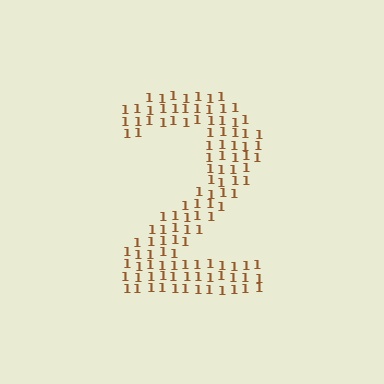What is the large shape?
The large shape is the digit 2.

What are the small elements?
The small elements are digit 1's.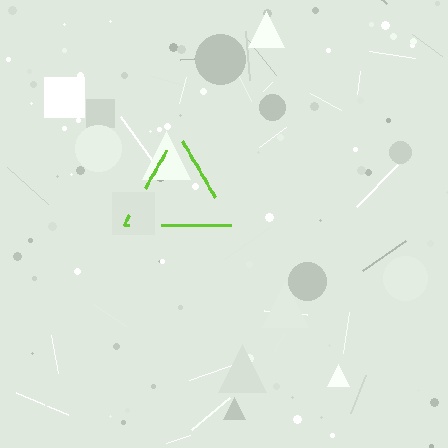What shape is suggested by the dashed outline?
The dashed outline suggests a triangle.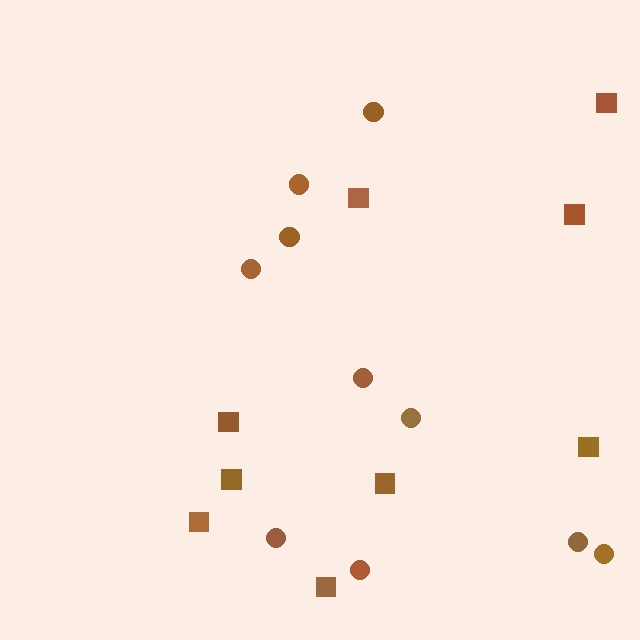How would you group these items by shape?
There are 2 groups: one group of circles (10) and one group of squares (9).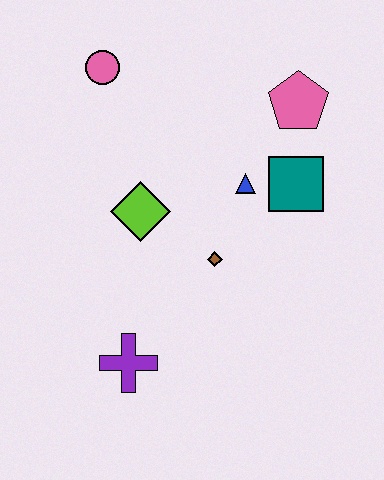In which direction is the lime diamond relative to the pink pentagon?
The lime diamond is to the left of the pink pentagon.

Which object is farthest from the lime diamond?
The pink pentagon is farthest from the lime diamond.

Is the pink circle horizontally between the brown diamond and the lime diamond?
No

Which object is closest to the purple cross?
The brown diamond is closest to the purple cross.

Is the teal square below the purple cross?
No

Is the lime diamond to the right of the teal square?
No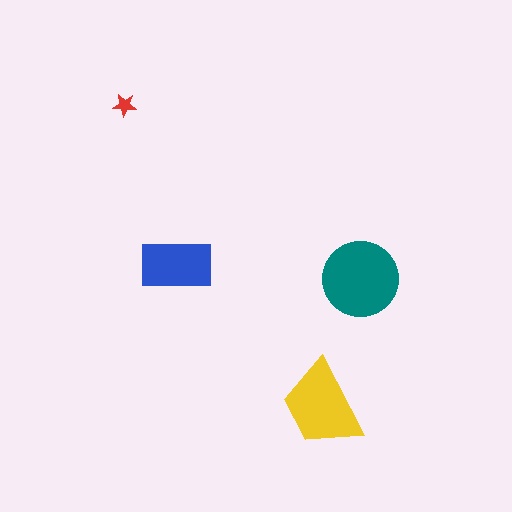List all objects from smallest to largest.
The red star, the blue rectangle, the yellow trapezoid, the teal circle.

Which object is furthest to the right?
The teal circle is rightmost.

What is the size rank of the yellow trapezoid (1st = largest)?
2nd.